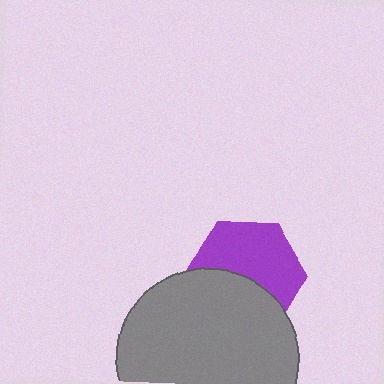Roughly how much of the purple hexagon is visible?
About half of it is visible (roughly 58%).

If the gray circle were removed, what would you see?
You would see the complete purple hexagon.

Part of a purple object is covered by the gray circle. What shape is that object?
It is a hexagon.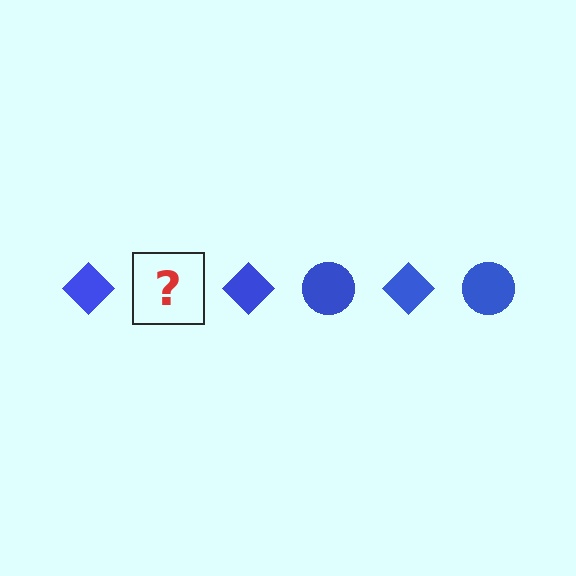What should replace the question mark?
The question mark should be replaced with a blue circle.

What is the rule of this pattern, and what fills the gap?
The rule is that the pattern cycles through diamond, circle shapes in blue. The gap should be filled with a blue circle.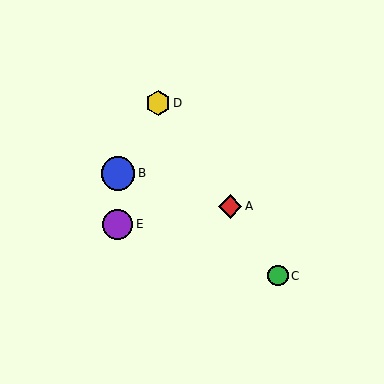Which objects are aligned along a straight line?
Objects A, C, D are aligned along a straight line.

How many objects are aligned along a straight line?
3 objects (A, C, D) are aligned along a straight line.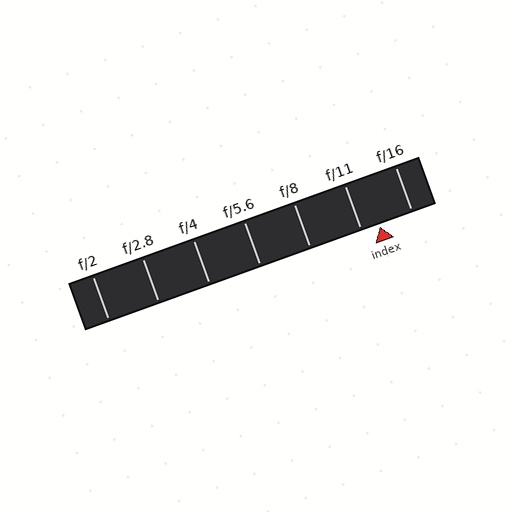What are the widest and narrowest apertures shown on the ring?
The widest aperture shown is f/2 and the narrowest is f/16.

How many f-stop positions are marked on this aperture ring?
There are 7 f-stop positions marked.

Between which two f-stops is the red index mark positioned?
The index mark is between f/11 and f/16.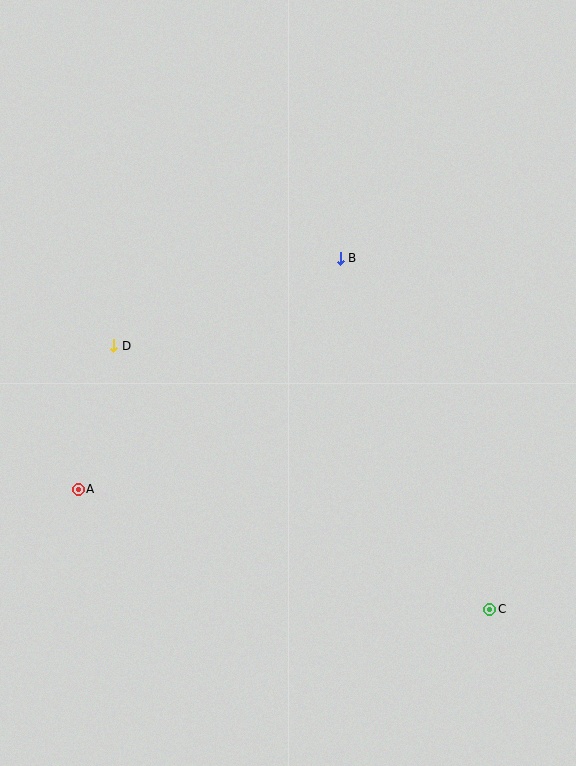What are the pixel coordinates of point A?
Point A is at (78, 489).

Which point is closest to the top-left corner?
Point D is closest to the top-left corner.